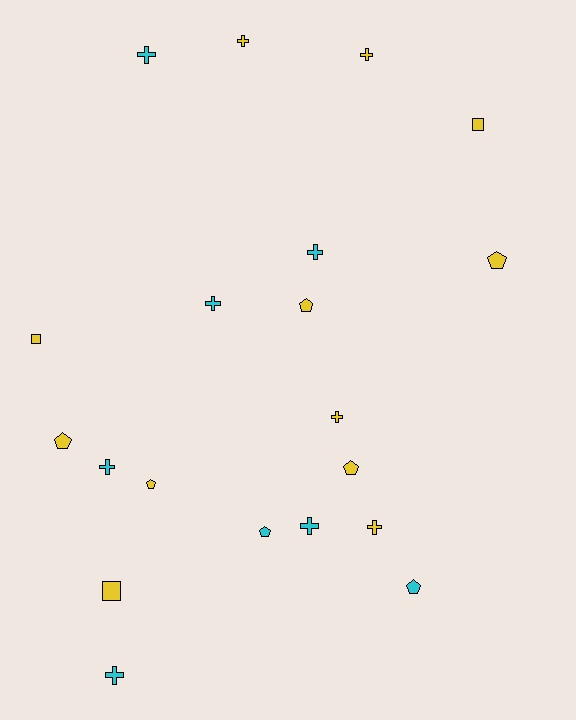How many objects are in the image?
There are 20 objects.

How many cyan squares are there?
There are no cyan squares.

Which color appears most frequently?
Yellow, with 12 objects.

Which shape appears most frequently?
Cross, with 10 objects.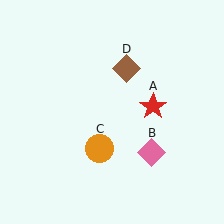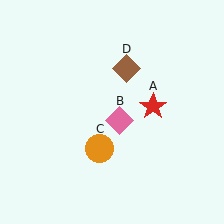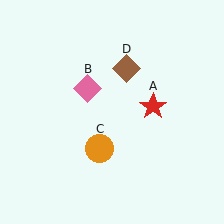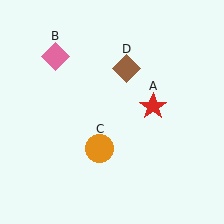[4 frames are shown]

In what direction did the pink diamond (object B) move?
The pink diamond (object B) moved up and to the left.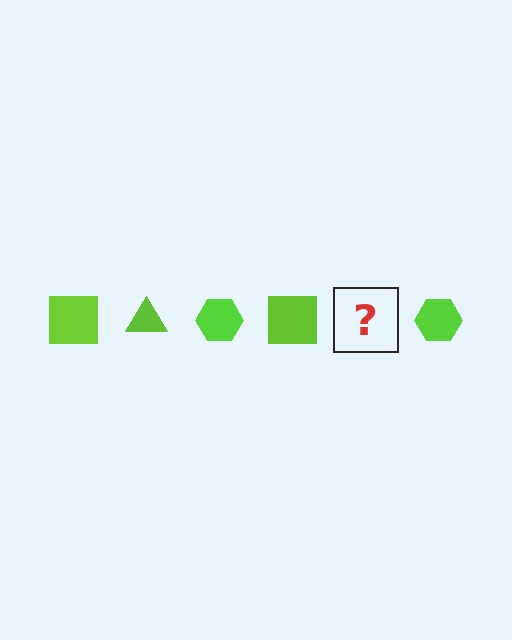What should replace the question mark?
The question mark should be replaced with a lime triangle.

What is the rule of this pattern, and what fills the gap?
The rule is that the pattern cycles through square, triangle, hexagon shapes in lime. The gap should be filled with a lime triangle.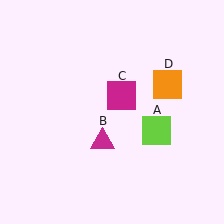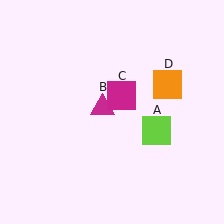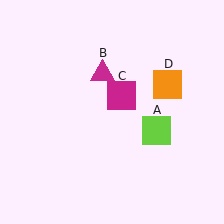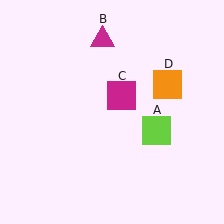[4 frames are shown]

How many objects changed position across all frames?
1 object changed position: magenta triangle (object B).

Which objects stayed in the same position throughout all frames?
Lime square (object A) and magenta square (object C) and orange square (object D) remained stationary.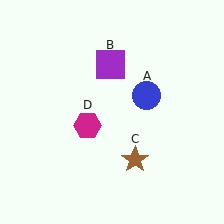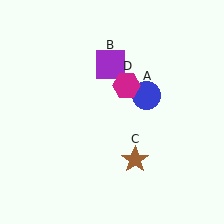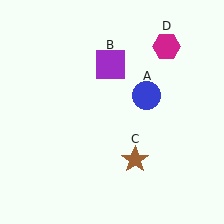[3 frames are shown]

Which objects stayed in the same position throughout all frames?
Blue circle (object A) and purple square (object B) and brown star (object C) remained stationary.